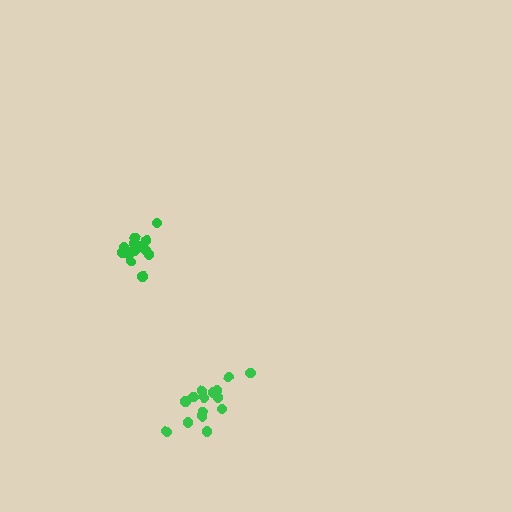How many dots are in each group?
Group 1: 17 dots, Group 2: 15 dots (32 total).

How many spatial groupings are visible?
There are 2 spatial groupings.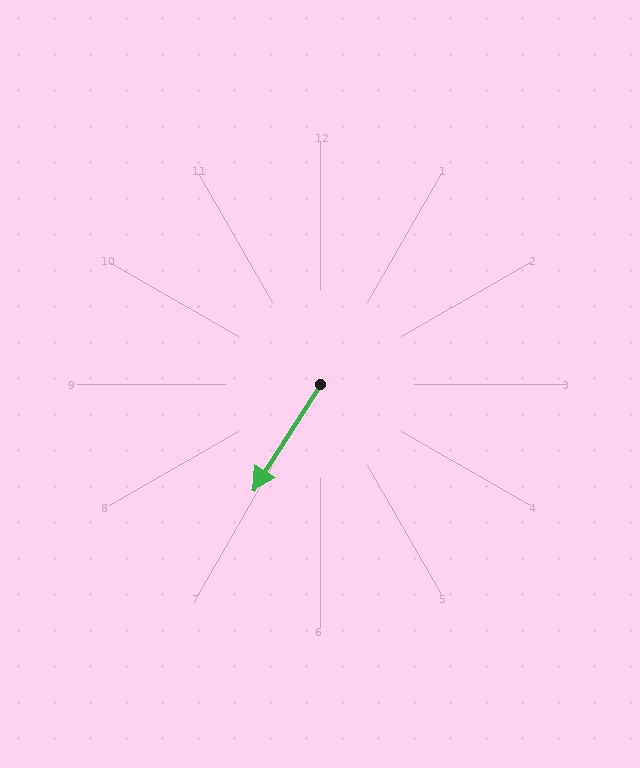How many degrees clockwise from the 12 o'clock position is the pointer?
Approximately 212 degrees.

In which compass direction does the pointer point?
Southwest.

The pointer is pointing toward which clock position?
Roughly 7 o'clock.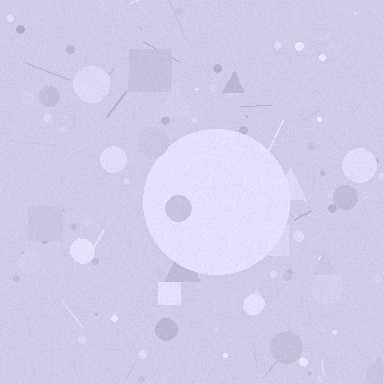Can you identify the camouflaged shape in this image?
The camouflaged shape is a circle.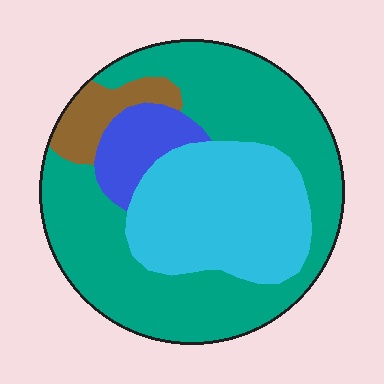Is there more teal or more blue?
Teal.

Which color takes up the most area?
Teal, at roughly 55%.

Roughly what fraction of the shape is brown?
Brown covers around 5% of the shape.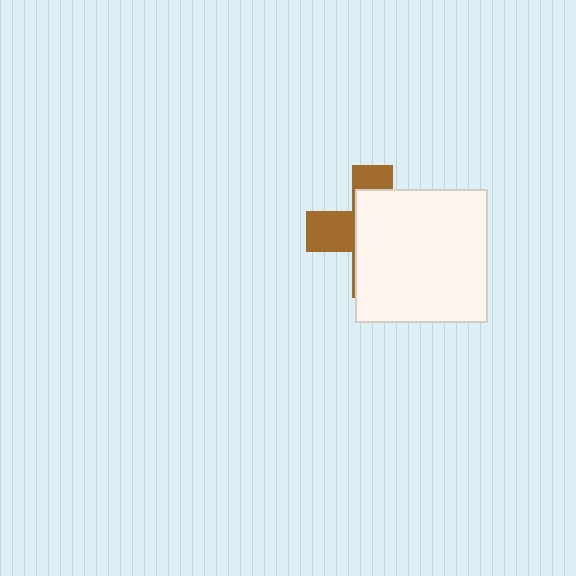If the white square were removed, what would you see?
You would see the complete brown cross.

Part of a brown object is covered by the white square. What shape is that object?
It is a cross.